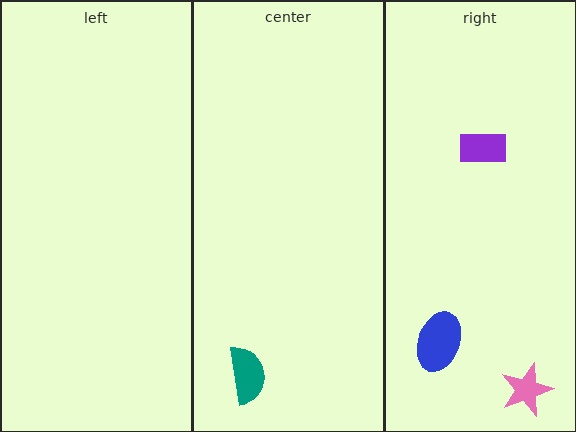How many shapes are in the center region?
1.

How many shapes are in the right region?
3.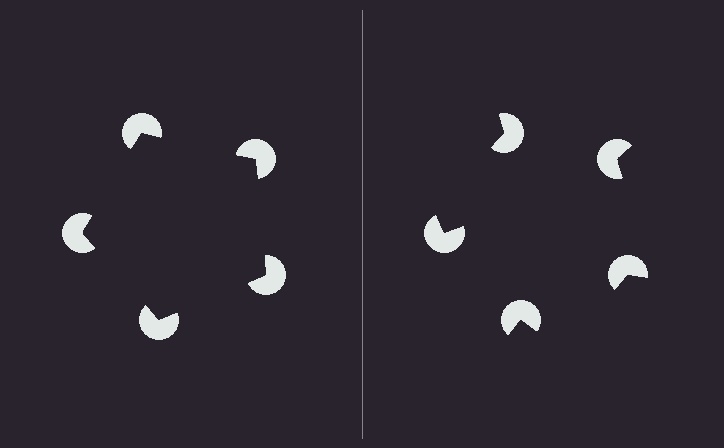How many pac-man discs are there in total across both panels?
10 — 5 on each side.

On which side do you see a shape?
An illusory pentagon appears on the left side. On the right side the wedge cuts are rotated, so no coherent shape forms.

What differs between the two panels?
The pac-man discs are positioned identically on both sides; only the wedge orientations differ. On the left they align to a pentagon; on the right they are misaligned.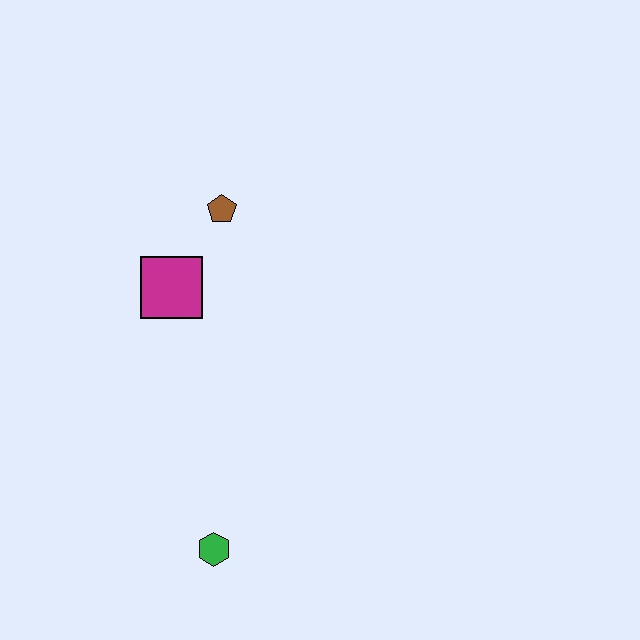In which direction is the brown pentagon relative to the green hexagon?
The brown pentagon is above the green hexagon.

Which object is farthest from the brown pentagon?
The green hexagon is farthest from the brown pentagon.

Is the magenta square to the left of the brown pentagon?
Yes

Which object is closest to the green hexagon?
The magenta square is closest to the green hexagon.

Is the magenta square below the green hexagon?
No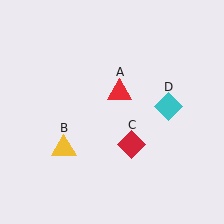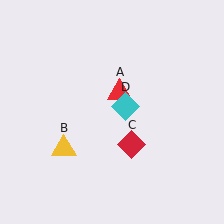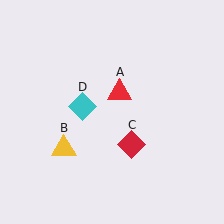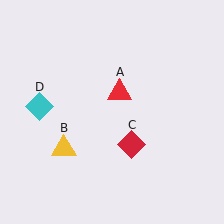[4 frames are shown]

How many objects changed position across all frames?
1 object changed position: cyan diamond (object D).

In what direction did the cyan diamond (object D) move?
The cyan diamond (object D) moved left.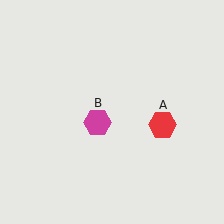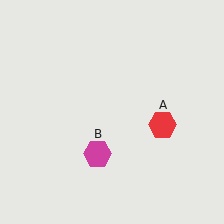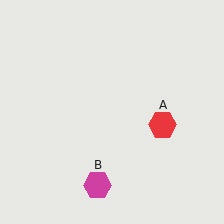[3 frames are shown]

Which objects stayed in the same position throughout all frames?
Red hexagon (object A) remained stationary.